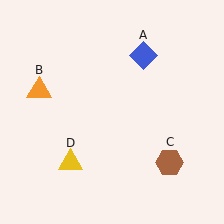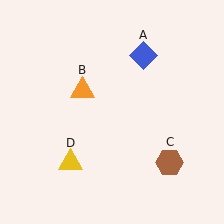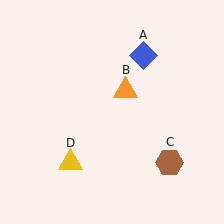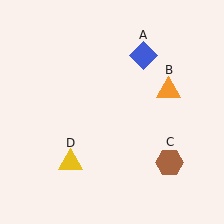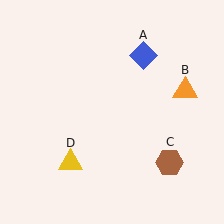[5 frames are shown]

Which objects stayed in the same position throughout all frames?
Blue diamond (object A) and brown hexagon (object C) and yellow triangle (object D) remained stationary.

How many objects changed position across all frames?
1 object changed position: orange triangle (object B).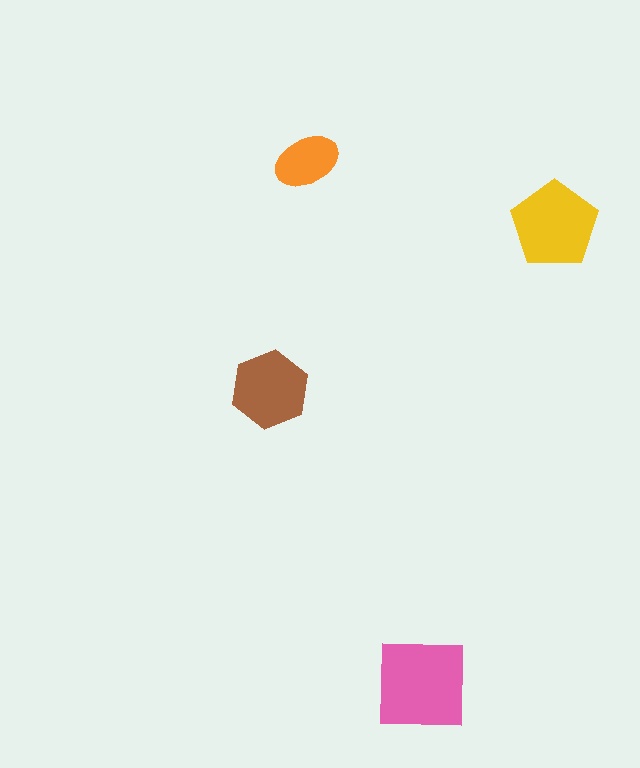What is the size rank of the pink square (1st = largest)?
1st.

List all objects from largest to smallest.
The pink square, the yellow pentagon, the brown hexagon, the orange ellipse.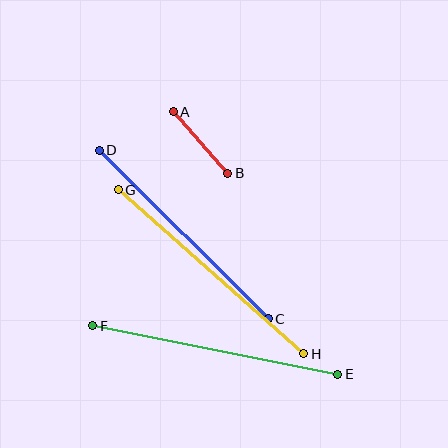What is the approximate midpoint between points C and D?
The midpoint is at approximately (184, 234) pixels.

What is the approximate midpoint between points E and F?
The midpoint is at approximately (215, 350) pixels.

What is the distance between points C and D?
The distance is approximately 239 pixels.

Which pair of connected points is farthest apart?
Points E and F are farthest apart.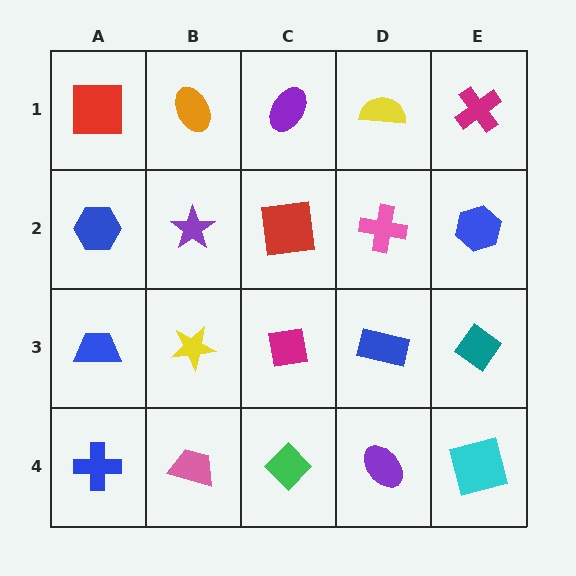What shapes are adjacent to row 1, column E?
A blue hexagon (row 2, column E), a yellow semicircle (row 1, column D).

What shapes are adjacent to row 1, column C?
A red square (row 2, column C), an orange ellipse (row 1, column B), a yellow semicircle (row 1, column D).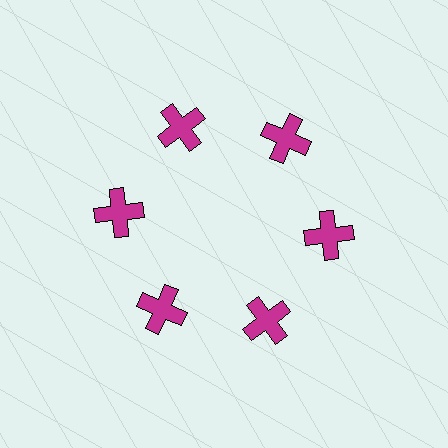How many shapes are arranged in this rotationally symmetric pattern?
There are 6 shapes, arranged in 6 groups of 1.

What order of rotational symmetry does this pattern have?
This pattern has 6-fold rotational symmetry.